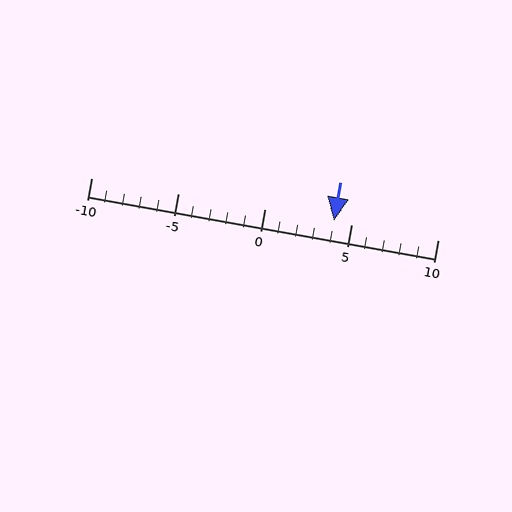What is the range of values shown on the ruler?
The ruler shows values from -10 to 10.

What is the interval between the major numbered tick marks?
The major tick marks are spaced 5 units apart.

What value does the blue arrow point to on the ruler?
The blue arrow points to approximately 4.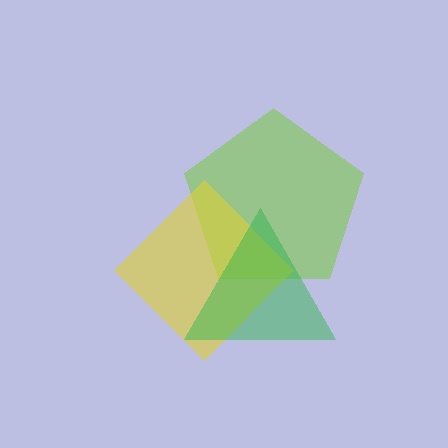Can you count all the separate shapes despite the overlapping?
Yes, there are 3 separate shapes.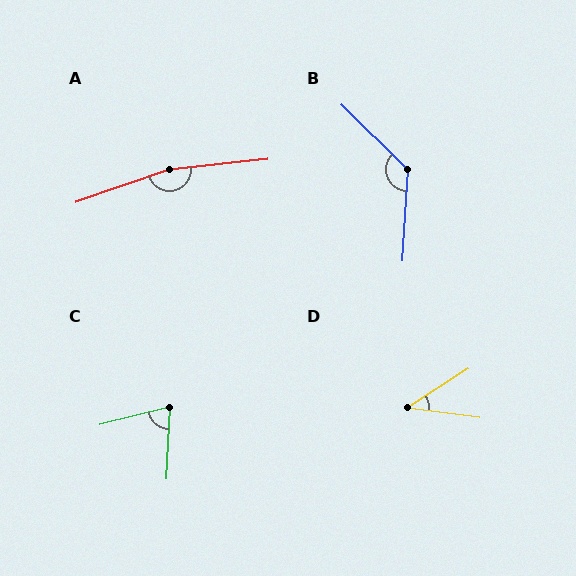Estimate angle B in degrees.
Approximately 131 degrees.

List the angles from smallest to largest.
D (40°), C (74°), B (131°), A (167°).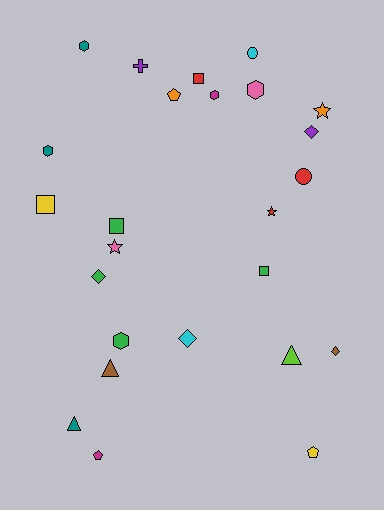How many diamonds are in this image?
There are 4 diamonds.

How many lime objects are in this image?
There is 1 lime object.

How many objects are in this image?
There are 25 objects.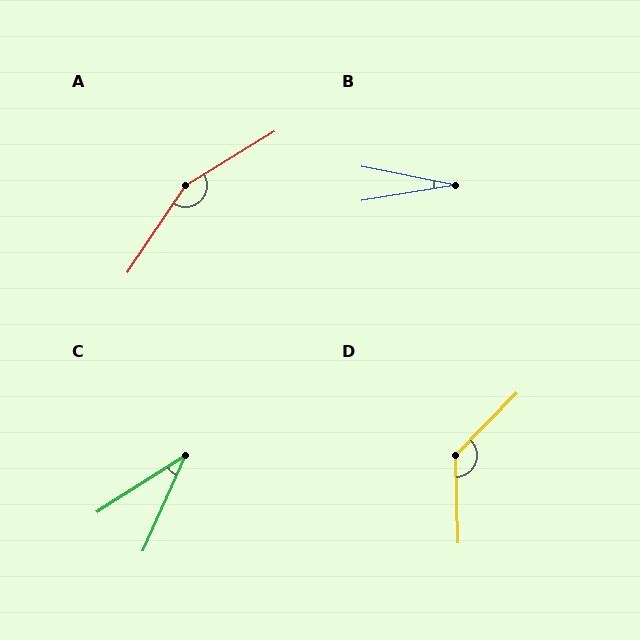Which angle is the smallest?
B, at approximately 21 degrees.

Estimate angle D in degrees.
Approximately 134 degrees.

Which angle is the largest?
A, at approximately 155 degrees.